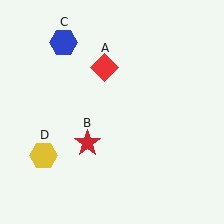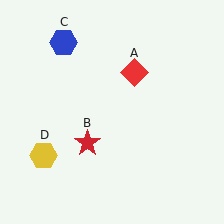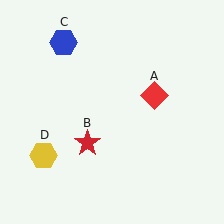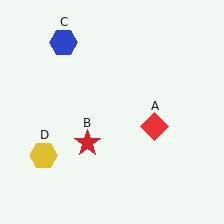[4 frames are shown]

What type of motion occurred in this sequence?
The red diamond (object A) rotated clockwise around the center of the scene.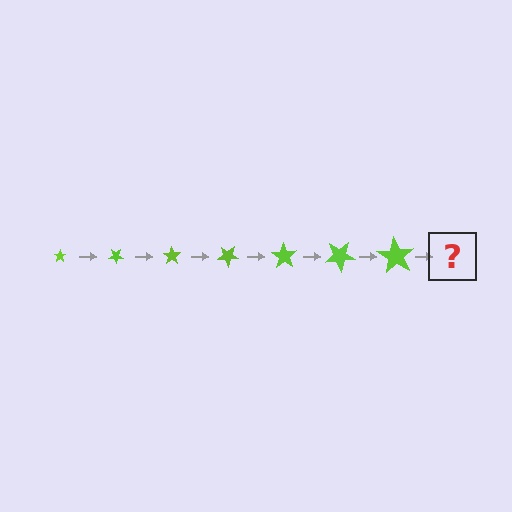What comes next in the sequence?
The next element should be a star, larger than the previous one and rotated 245 degrees from the start.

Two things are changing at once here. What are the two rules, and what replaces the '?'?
The two rules are that the star grows larger each step and it rotates 35 degrees each step. The '?' should be a star, larger than the previous one and rotated 245 degrees from the start.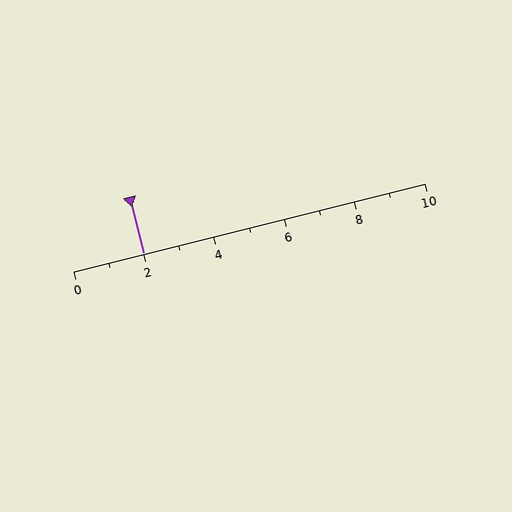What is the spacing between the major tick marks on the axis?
The major ticks are spaced 2 apart.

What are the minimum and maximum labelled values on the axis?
The axis runs from 0 to 10.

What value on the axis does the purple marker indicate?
The marker indicates approximately 2.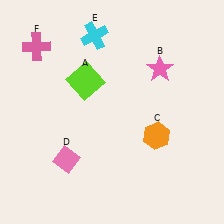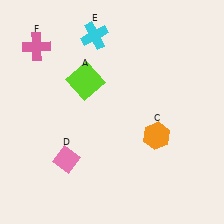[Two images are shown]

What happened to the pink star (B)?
The pink star (B) was removed in Image 2. It was in the top-right area of Image 1.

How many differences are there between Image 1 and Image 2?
There is 1 difference between the two images.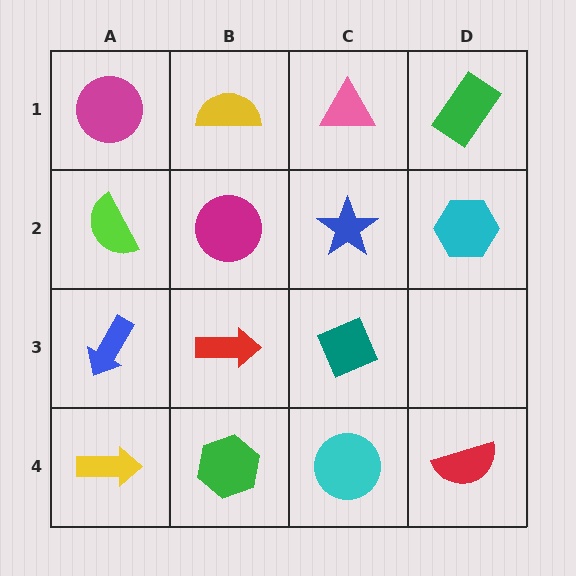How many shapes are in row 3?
3 shapes.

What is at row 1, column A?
A magenta circle.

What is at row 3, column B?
A red arrow.